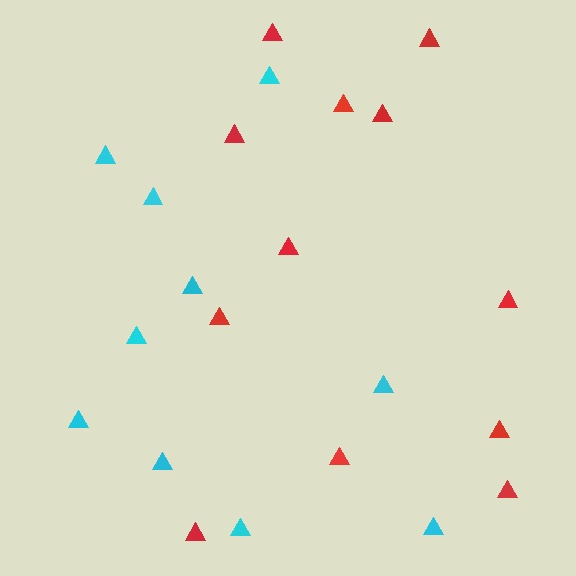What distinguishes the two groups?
There are 2 groups: one group of cyan triangles (10) and one group of red triangles (12).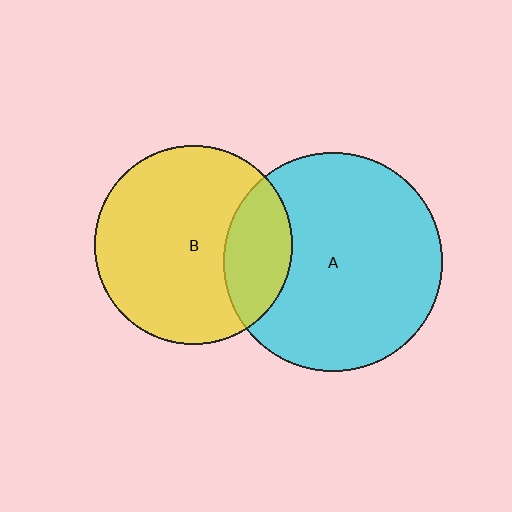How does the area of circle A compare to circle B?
Approximately 1.2 times.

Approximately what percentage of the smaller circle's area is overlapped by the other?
Approximately 25%.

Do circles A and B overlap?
Yes.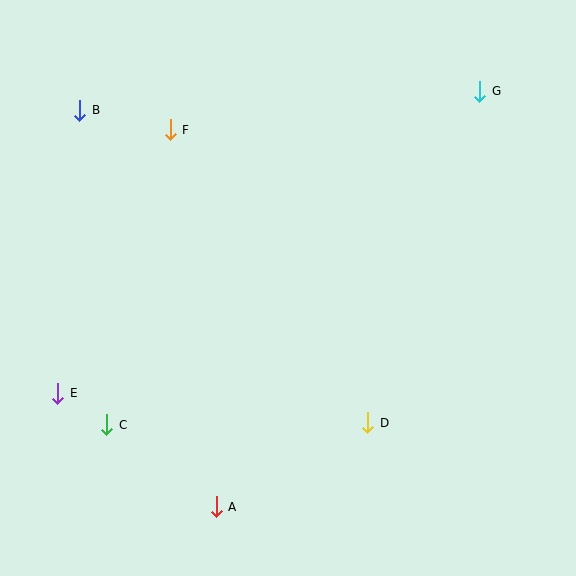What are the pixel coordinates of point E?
Point E is at (58, 393).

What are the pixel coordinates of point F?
Point F is at (170, 130).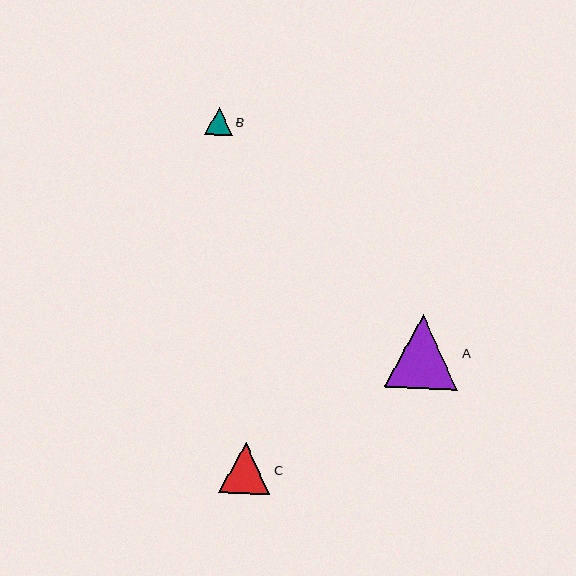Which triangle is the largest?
Triangle A is the largest with a size of approximately 73 pixels.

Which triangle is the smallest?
Triangle B is the smallest with a size of approximately 27 pixels.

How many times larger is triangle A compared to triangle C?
Triangle A is approximately 1.4 times the size of triangle C.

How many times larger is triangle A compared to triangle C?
Triangle A is approximately 1.4 times the size of triangle C.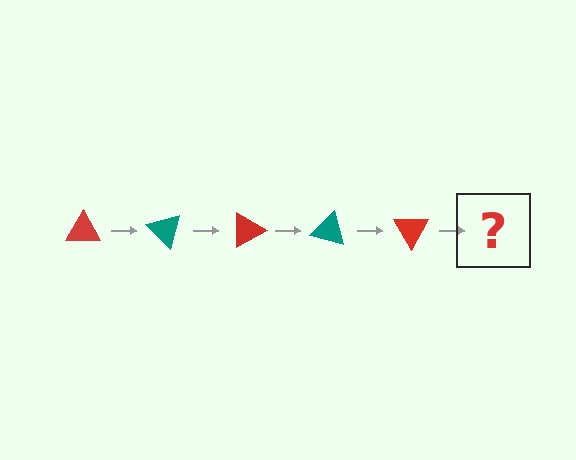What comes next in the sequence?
The next element should be a teal triangle, rotated 225 degrees from the start.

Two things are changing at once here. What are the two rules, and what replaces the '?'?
The two rules are that it rotates 45 degrees each step and the color cycles through red and teal. The '?' should be a teal triangle, rotated 225 degrees from the start.